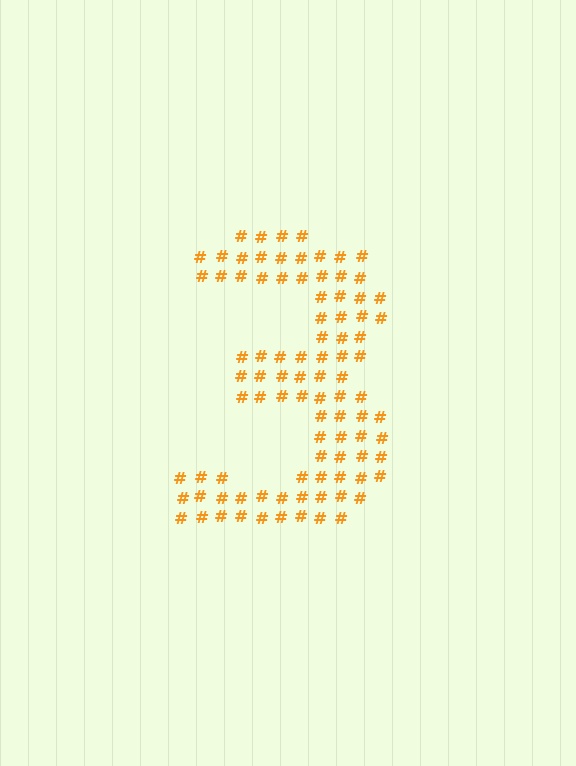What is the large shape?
The large shape is the digit 3.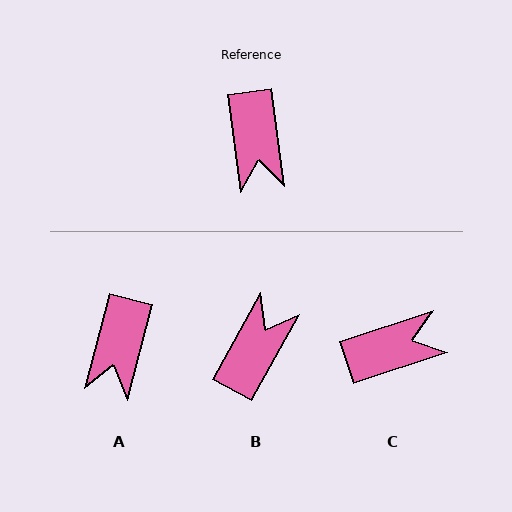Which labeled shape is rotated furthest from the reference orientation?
B, about 144 degrees away.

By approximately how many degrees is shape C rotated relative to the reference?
Approximately 101 degrees counter-clockwise.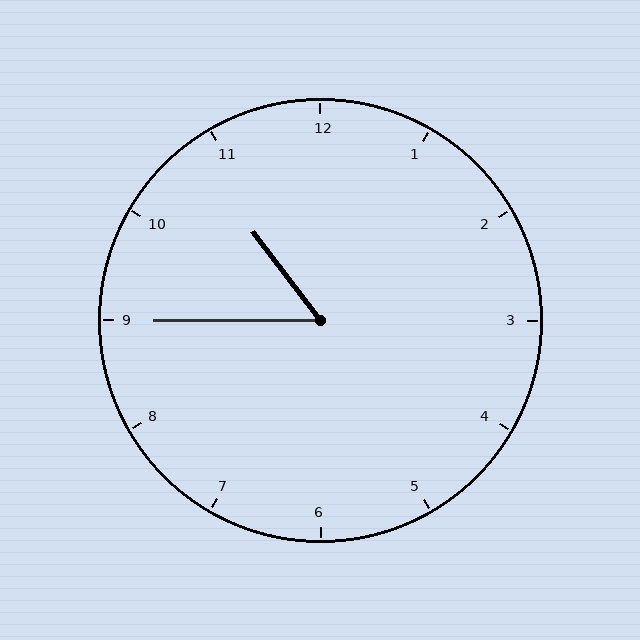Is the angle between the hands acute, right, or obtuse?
It is acute.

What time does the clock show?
10:45.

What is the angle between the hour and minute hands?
Approximately 52 degrees.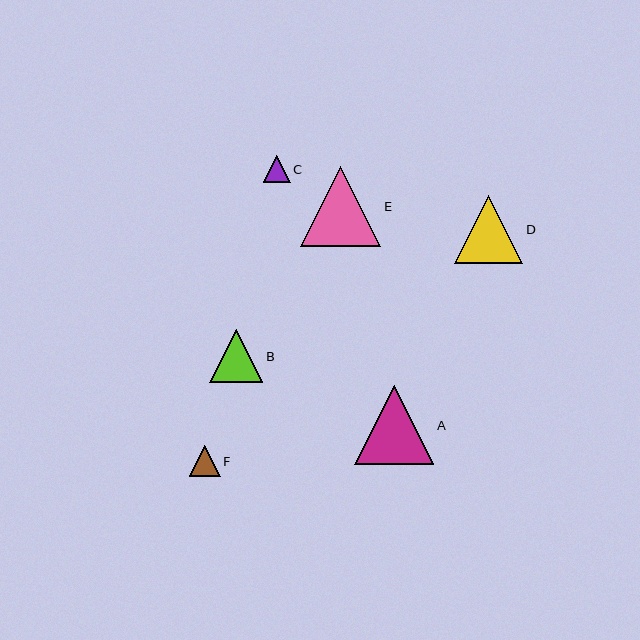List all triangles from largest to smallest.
From largest to smallest: E, A, D, B, F, C.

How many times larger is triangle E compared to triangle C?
Triangle E is approximately 3.0 times the size of triangle C.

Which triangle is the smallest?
Triangle C is the smallest with a size of approximately 26 pixels.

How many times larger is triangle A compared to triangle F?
Triangle A is approximately 2.6 times the size of triangle F.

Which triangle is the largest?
Triangle E is the largest with a size of approximately 80 pixels.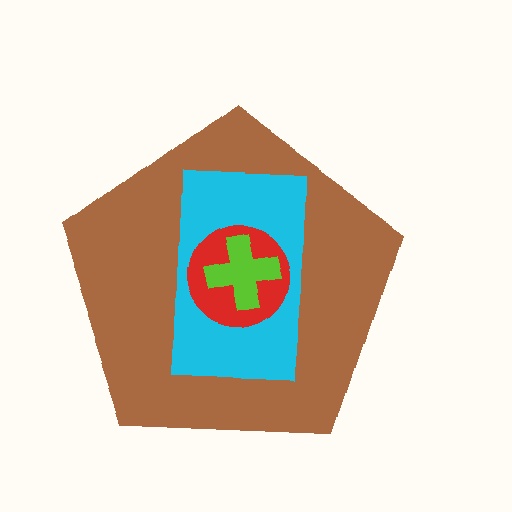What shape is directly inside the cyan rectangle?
The red circle.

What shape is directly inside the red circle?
The lime cross.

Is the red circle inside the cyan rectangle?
Yes.